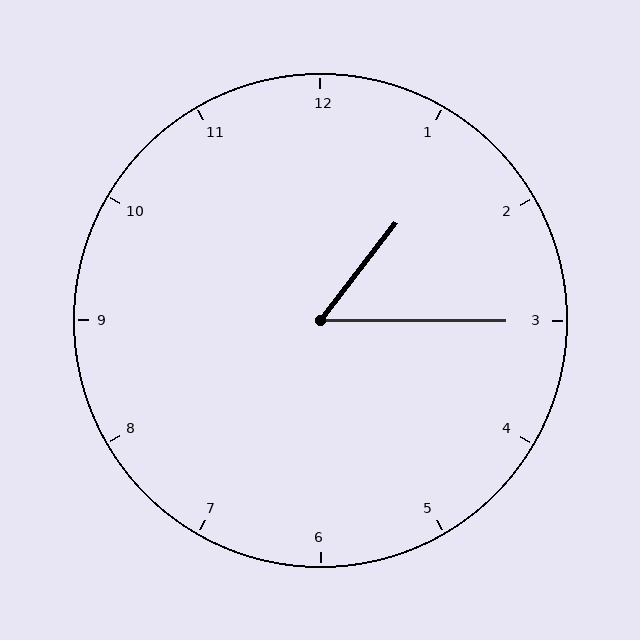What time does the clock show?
1:15.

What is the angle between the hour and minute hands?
Approximately 52 degrees.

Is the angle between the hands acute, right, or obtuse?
It is acute.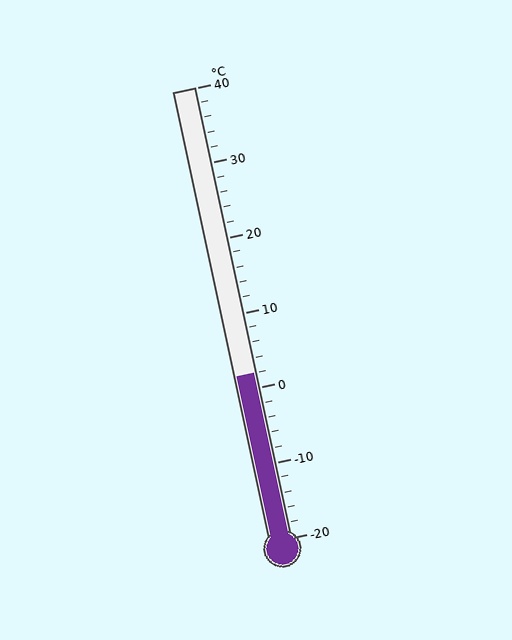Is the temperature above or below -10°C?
The temperature is above -10°C.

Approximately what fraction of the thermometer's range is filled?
The thermometer is filled to approximately 35% of its range.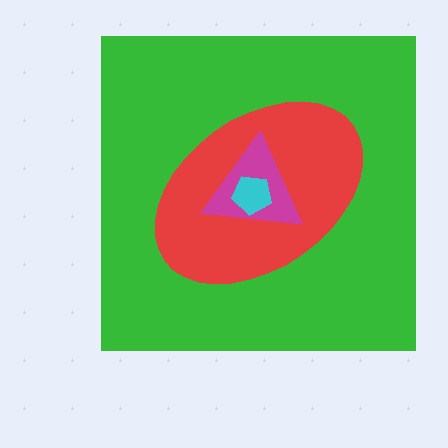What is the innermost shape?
The cyan pentagon.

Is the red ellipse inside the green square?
Yes.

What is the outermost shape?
The green square.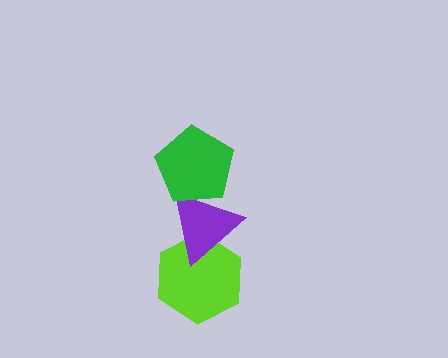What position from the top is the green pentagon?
The green pentagon is 1st from the top.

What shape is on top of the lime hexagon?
The purple triangle is on top of the lime hexagon.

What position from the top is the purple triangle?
The purple triangle is 2nd from the top.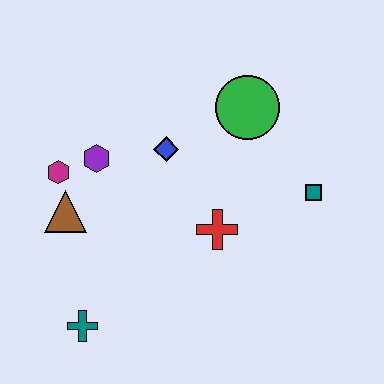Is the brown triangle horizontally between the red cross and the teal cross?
No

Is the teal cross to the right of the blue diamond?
No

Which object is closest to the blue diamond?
The purple hexagon is closest to the blue diamond.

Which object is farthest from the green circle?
The teal cross is farthest from the green circle.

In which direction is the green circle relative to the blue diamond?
The green circle is to the right of the blue diamond.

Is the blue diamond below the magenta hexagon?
No